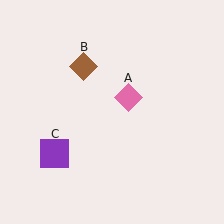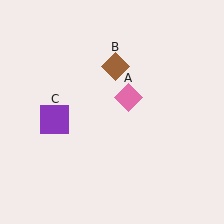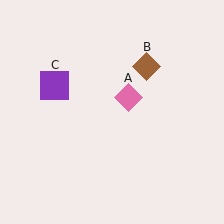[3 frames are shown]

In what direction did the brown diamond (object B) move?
The brown diamond (object B) moved right.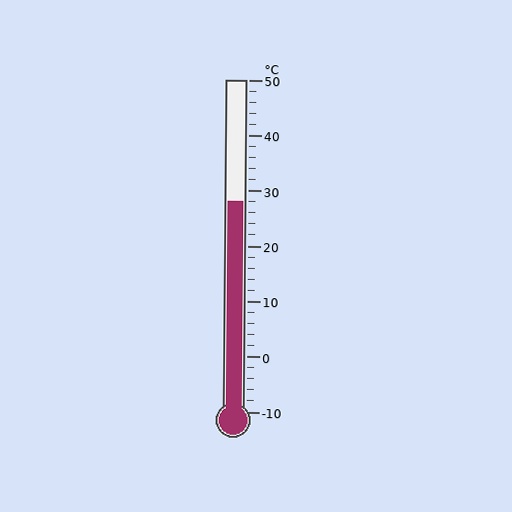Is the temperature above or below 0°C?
The temperature is above 0°C.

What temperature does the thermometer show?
The thermometer shows approximately 28°C.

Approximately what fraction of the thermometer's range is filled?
The thermometer is filled to approximately 65% of its range.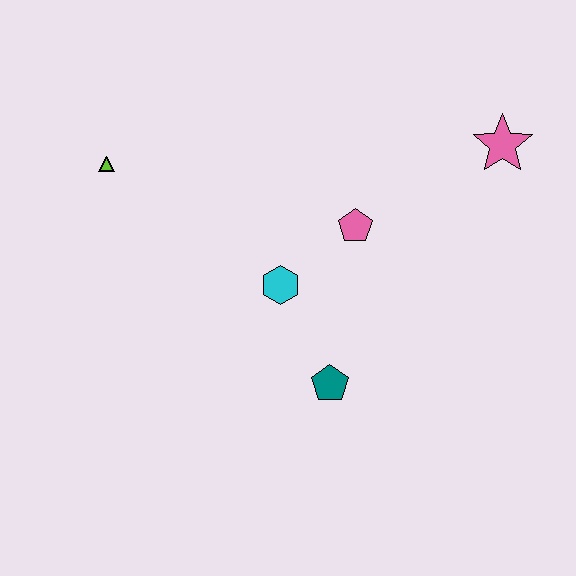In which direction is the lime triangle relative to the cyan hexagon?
The lime triangle is to the left of the cyan hexagon.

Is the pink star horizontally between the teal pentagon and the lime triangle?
No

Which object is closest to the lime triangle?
The cyan hexagon is closest to the lime triangle.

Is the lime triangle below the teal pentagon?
No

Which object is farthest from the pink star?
The lime triangle is farthest from the pink star.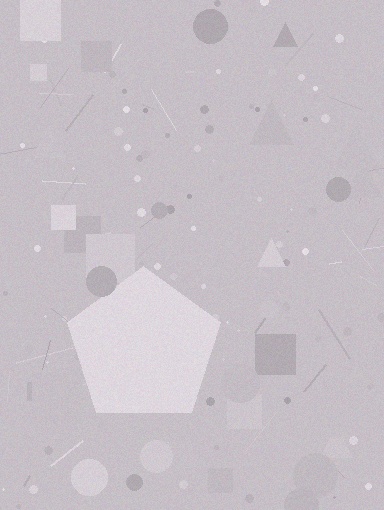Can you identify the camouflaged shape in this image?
The camouflaged shape is a pentagon.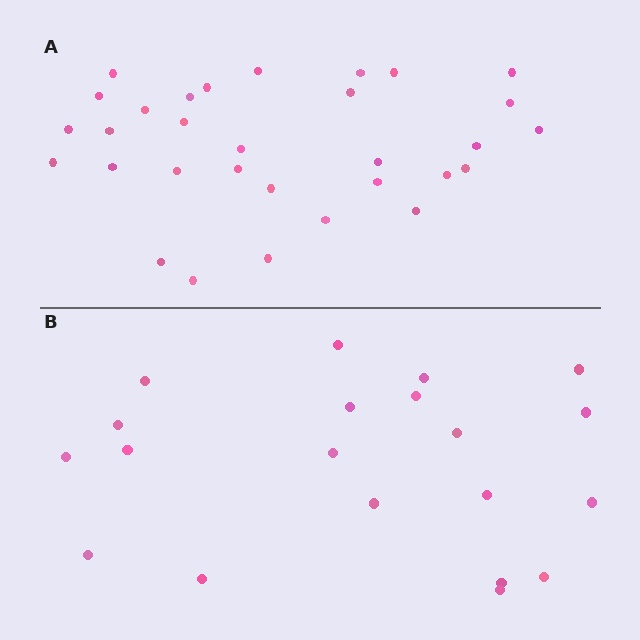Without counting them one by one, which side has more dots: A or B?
Region A (the top region) has more dots.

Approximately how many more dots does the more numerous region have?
Region A has roughly 12 or so more dots than region B.